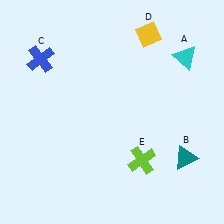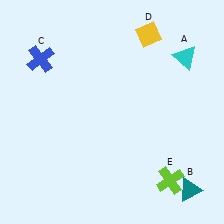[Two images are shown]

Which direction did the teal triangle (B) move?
The teal triangle (B) moved down.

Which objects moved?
The objects that moved are: the teal triangle (B), the lime cross (E).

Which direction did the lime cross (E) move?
The lime cross (E) moved right.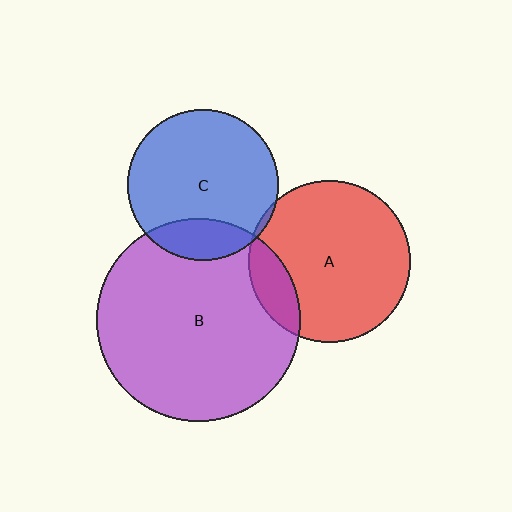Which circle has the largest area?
Circle B (purple).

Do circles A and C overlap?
Yes.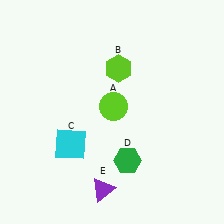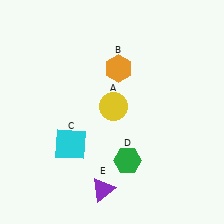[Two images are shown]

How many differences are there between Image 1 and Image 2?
There are 2 differences between the two images.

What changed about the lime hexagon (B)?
In Image 1, B is lime. In Image 2, it changed to orange.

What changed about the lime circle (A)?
In Image 1, A is lime. In Image 2, it changed to yellow.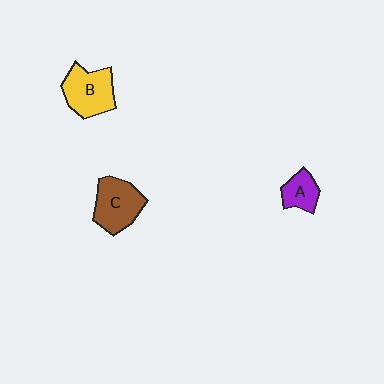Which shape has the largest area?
Shape B (yellow).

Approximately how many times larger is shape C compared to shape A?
Approximately 1.8 times.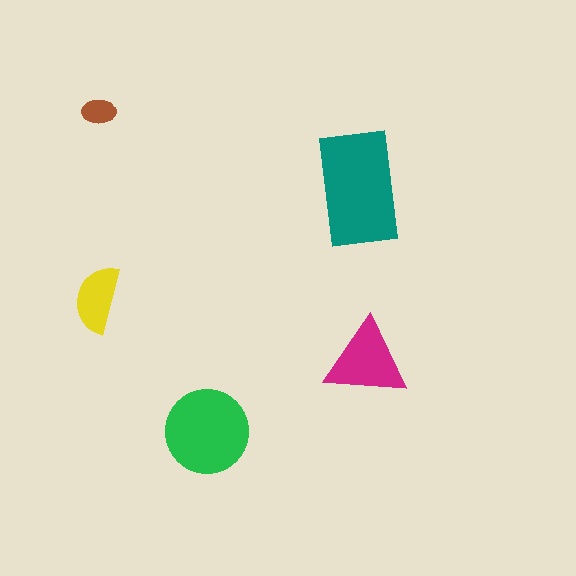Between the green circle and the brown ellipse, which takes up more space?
The green circle.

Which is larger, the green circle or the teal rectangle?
The teal rectangle.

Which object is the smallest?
The brown ellipse.